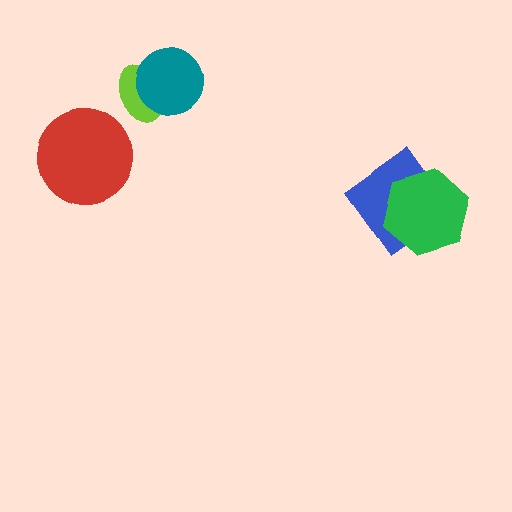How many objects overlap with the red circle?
0 objects overlap with the red circle.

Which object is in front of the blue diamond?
The green hexagon is in front of the blue diamond.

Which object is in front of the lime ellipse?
The teal circle is in front of the lime ellipse.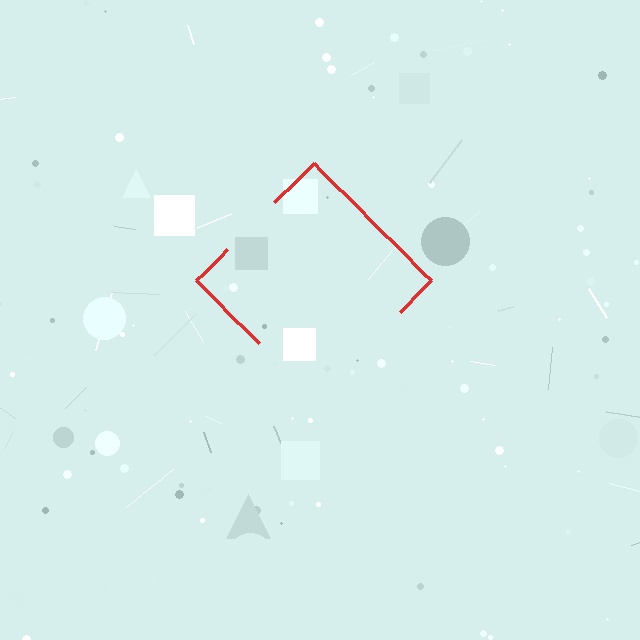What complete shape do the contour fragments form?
The contour fragments form a diamond.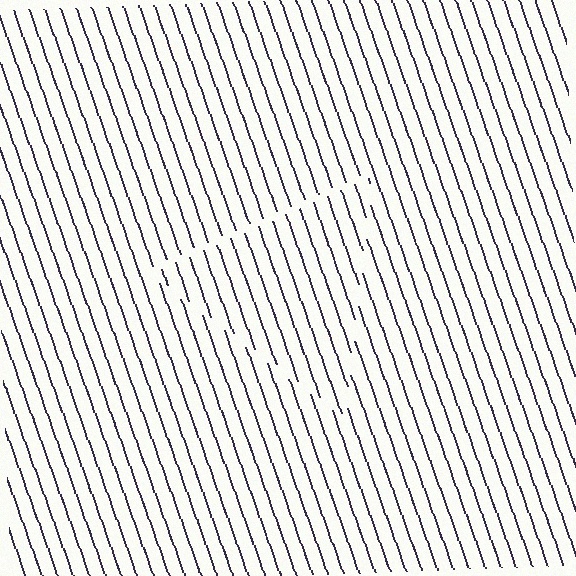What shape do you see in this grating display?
An illusory triangle. The interior of the shape contains the same grating, shifted by half a period — the contour is defined by the phase discontinuity where line-ends from the inner and outer gratings abut.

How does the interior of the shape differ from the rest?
The interior of the shape contains the same grating, shifted by half a period — the contour is defined by the phase discontinuity where line-ends from the inner and outer gratings abut.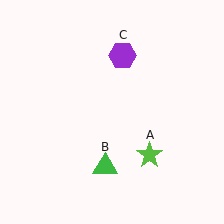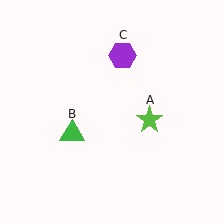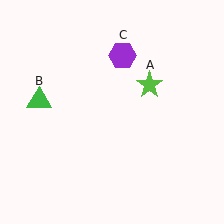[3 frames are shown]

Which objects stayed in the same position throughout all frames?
Purple hexagon (object C) remained stationary.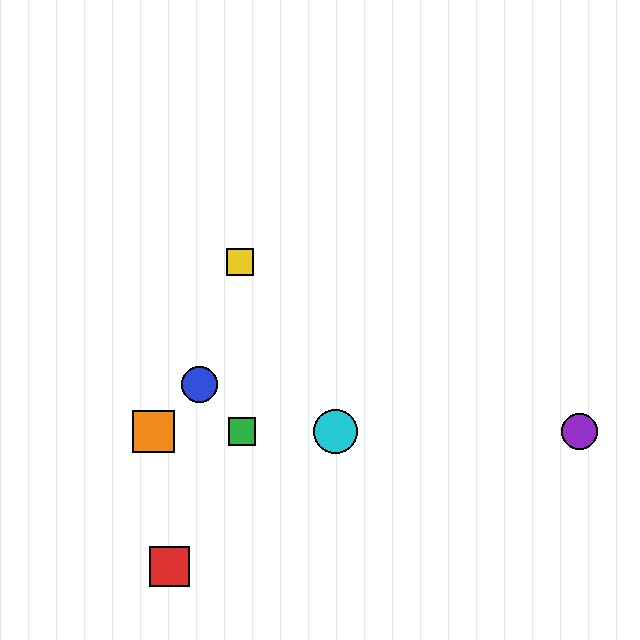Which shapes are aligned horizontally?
The green square, the purple circle, the orange square, the cyan circle are aligned horizontally.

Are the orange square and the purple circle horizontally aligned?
Yes, both are at y≈432.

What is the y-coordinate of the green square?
The green square is at y≈432.